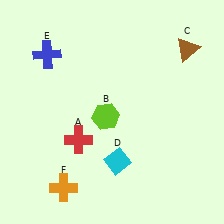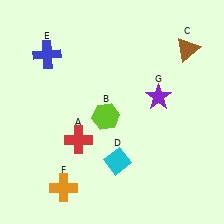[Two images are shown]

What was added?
A purple star (G) was added in Image 2.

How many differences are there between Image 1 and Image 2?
There is 1 difference between the two images.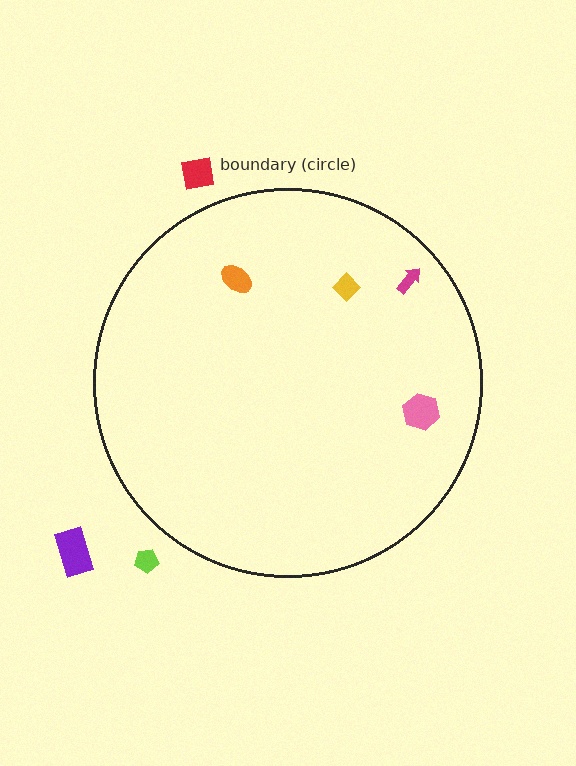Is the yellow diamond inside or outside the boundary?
Inside.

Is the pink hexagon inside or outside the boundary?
Inside.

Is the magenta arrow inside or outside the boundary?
Inside.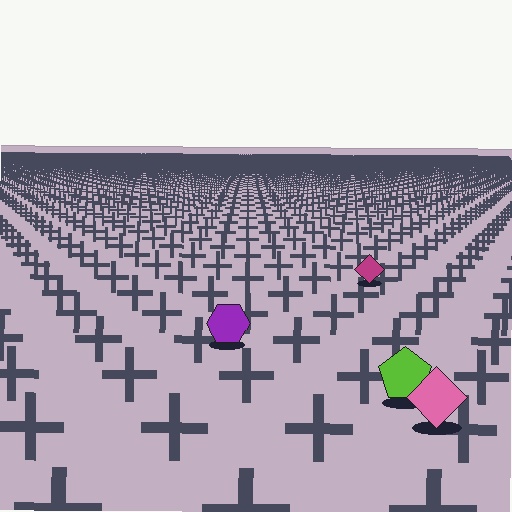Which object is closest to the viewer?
The pink diamond is closest. The texture marks near it are larger and more spread out.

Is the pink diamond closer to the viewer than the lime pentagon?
Yes. The pink diamond is closer — you can tell from the texture gradient: the ground texture is coarser near it.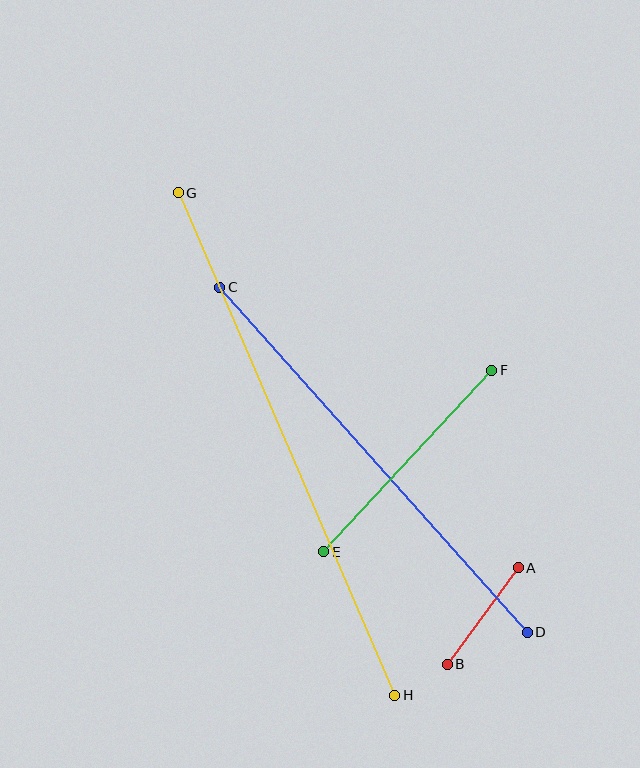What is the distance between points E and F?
The distance is approximately 247 pixels.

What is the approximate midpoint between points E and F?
The midpoint is at approximately (408, 461) pixels.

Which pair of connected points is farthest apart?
Points G and H are farthest apart.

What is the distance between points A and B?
The distance is approximately 120 pixels.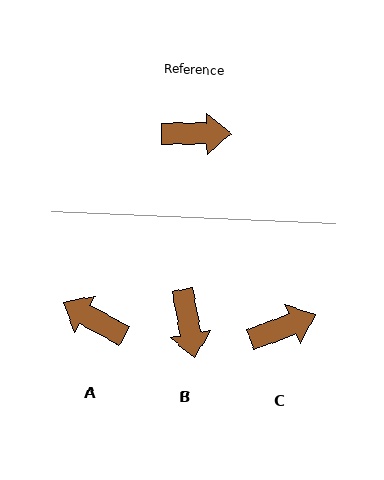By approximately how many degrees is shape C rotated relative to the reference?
Approximately 21 degrees counter-clockwise.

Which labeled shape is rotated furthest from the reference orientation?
A, about 151 degrees away.